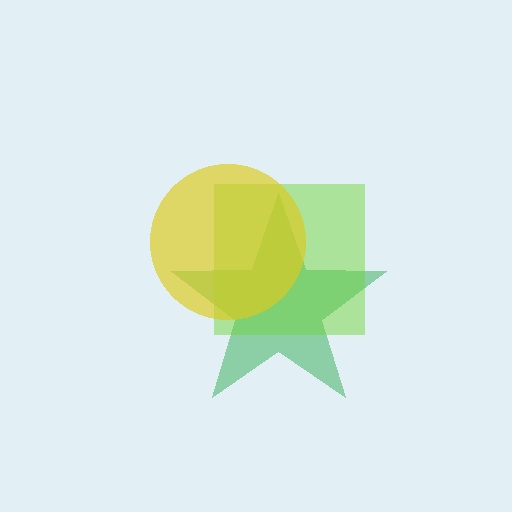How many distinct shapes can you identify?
There are 3 distinct shapes: a green star, a lime square, a yellow circle.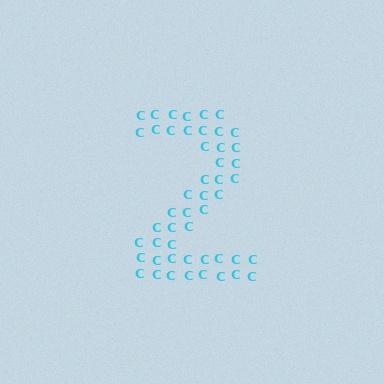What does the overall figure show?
The overall figure shows the digit 2.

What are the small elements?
The small elements are letter C's.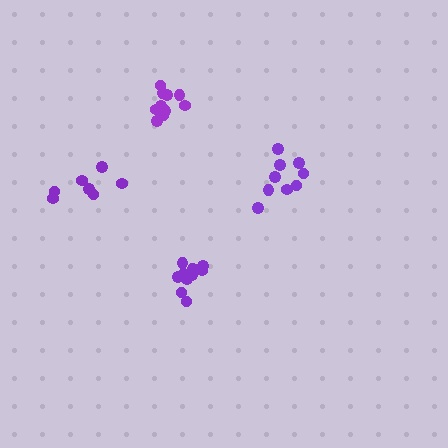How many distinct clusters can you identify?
There are 4 distinct clusters.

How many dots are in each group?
Group 1: 11 dots, Group 2: 9 dots, Group 3: 12 dots, Group 4: 7 dots (39 total).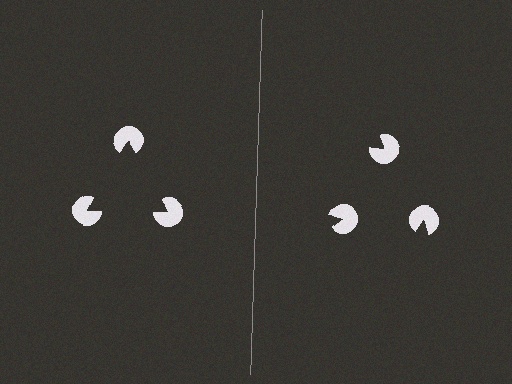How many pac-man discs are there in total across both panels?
6 — 3 on each side.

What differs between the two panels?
The pac-man discs are positioned identically on both sides; only the wedge orientations differ. On the left they align to a triangle; on the right they are misaligned.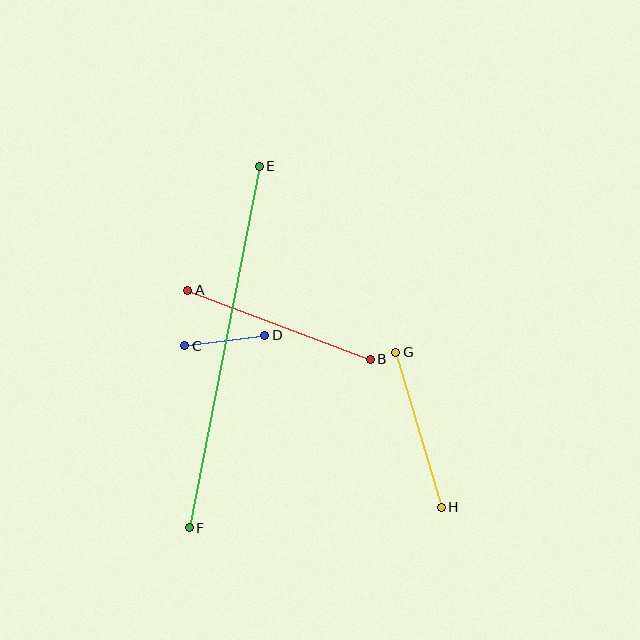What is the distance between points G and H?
The distance is approximately 161 pixels.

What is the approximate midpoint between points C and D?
The midpoint is at approximately (225, 340) pixels.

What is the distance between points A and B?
The distance is approximately 195 pixels.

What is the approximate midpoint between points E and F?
The midpoint is at approximately (224, 347) pixels.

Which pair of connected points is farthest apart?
Points E and F are farthest apart.